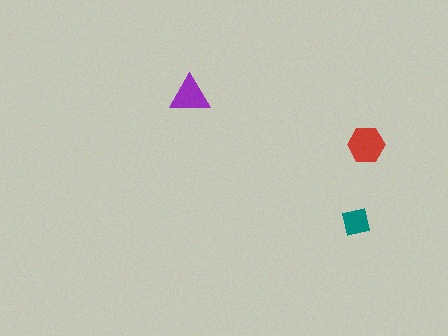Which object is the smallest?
The teal square.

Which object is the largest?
The red hexagon.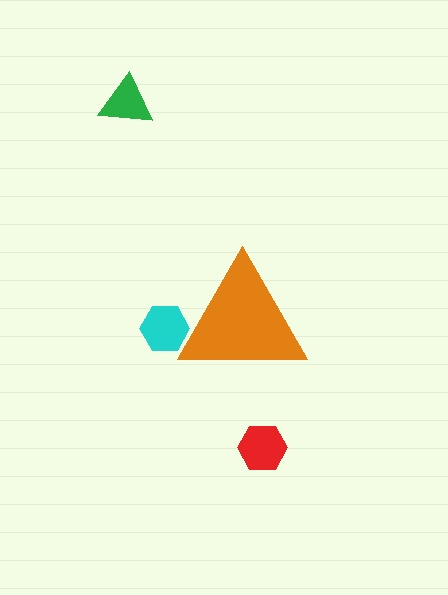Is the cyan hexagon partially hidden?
Yes, the cyan hexagon is partially hidden behind the orange triangle.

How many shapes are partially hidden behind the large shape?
1 shape is partially hidden.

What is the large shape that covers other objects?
An orange triangle.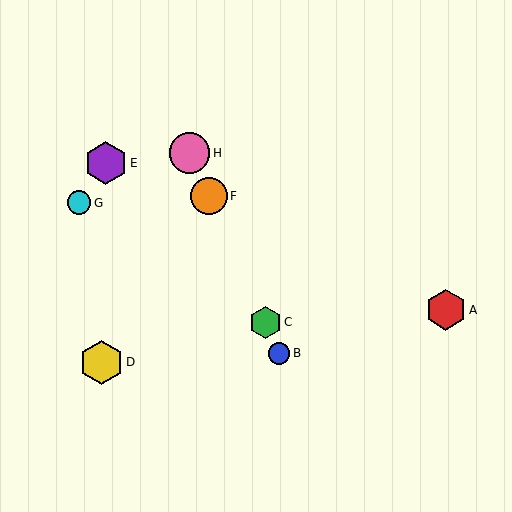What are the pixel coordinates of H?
Object H is at (189, 153).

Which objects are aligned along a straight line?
Objects B, C, F, H are aligned along a straight line.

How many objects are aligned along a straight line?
4 objects (B, C, F, H) are aligned along a straight line.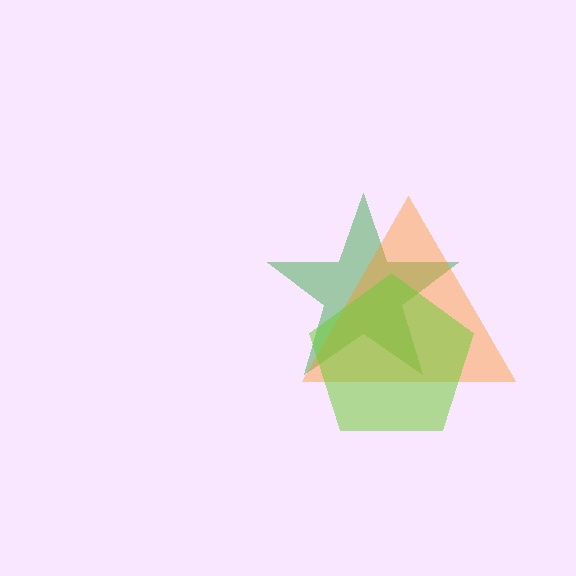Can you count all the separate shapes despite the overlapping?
Yes, there are 3 separate shapes.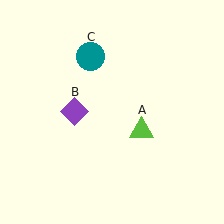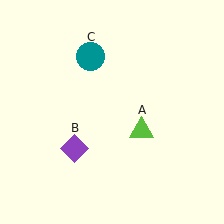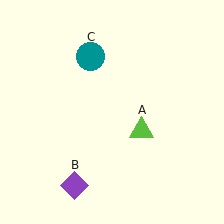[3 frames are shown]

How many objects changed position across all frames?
1 object changed position: purple diamond (object B).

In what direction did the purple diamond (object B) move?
The purple diamond (object B) moved down.